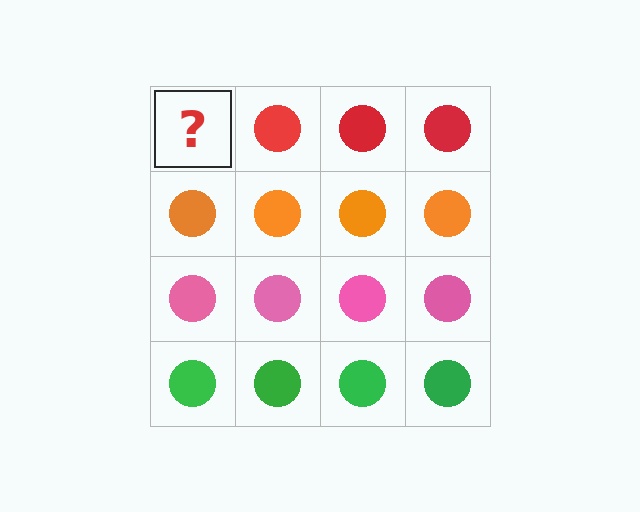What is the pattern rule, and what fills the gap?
The rule is that each row has a consistent color. The gap should be filled with a red circle.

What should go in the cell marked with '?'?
The missing cell should contain a red circle.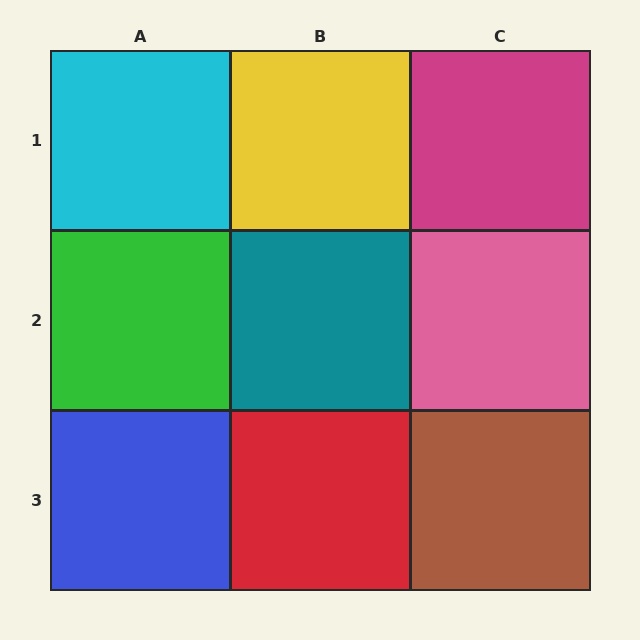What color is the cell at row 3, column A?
Blue.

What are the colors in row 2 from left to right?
Green, teal, pink.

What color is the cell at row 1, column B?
Yellow.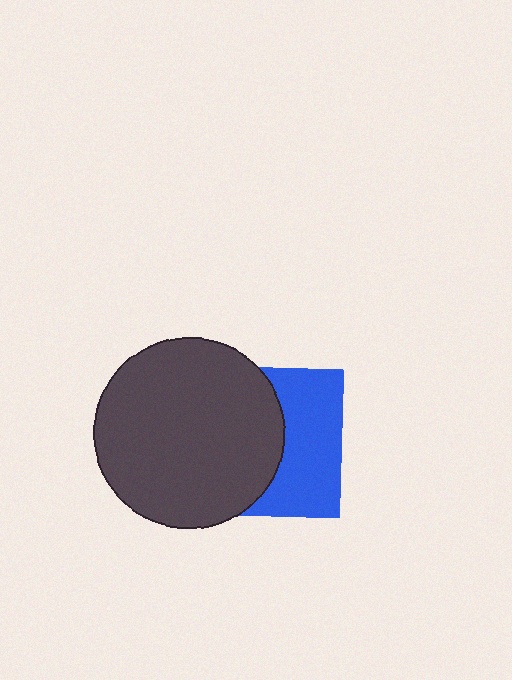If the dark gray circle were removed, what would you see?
You would see the complete blue square.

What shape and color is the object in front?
The object in front is a dark gray circle.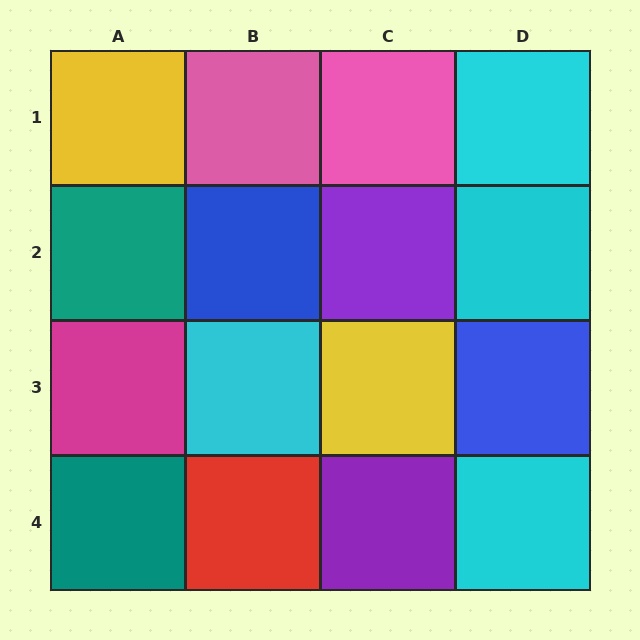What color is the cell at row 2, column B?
Blue.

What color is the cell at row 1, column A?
Yellow.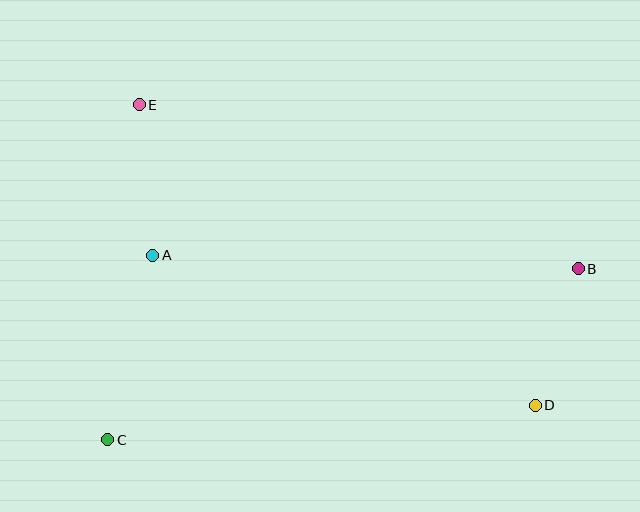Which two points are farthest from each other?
Points B and C are farthest from each other.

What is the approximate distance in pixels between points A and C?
The distance between A and C is approximately 190 pixels.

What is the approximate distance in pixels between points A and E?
The distance between A and E is approximately 151 pixels.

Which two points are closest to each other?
Points B and D are closest to each other.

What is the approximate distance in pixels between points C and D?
The distance between C and D is approximately 429 pixels.